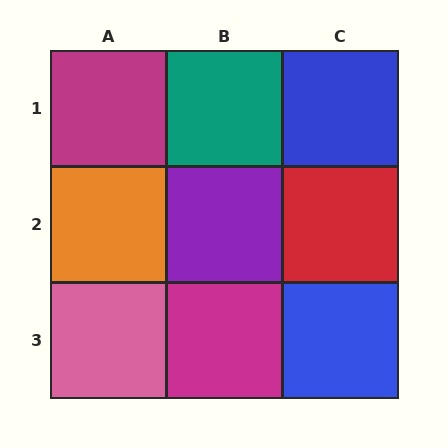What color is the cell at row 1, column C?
Blue.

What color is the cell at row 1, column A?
Magenta.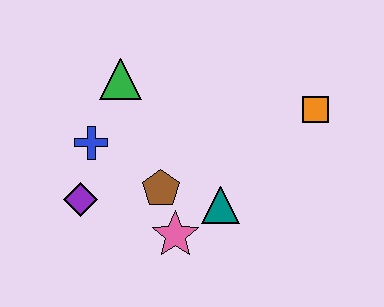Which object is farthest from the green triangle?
The orange square is farthest from the green triangle.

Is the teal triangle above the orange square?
No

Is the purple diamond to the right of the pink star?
No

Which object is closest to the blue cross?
The purple diamond is closest to the blue cross.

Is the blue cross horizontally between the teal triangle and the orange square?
No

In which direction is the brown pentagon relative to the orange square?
The brown pentagon is to the left of the orange square.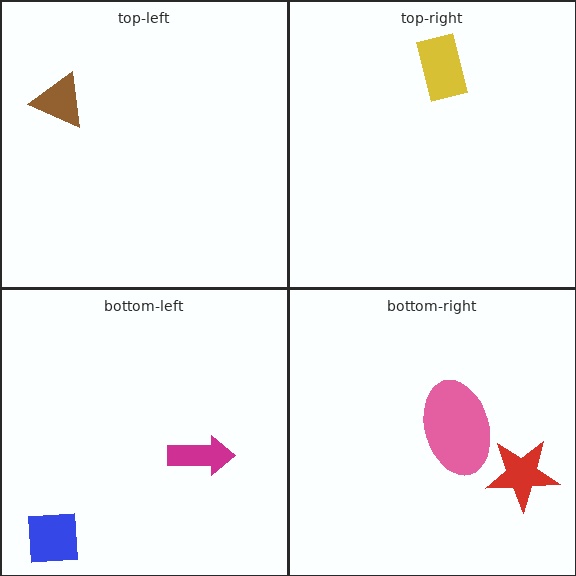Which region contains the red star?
The bottom-right region.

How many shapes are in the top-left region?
1.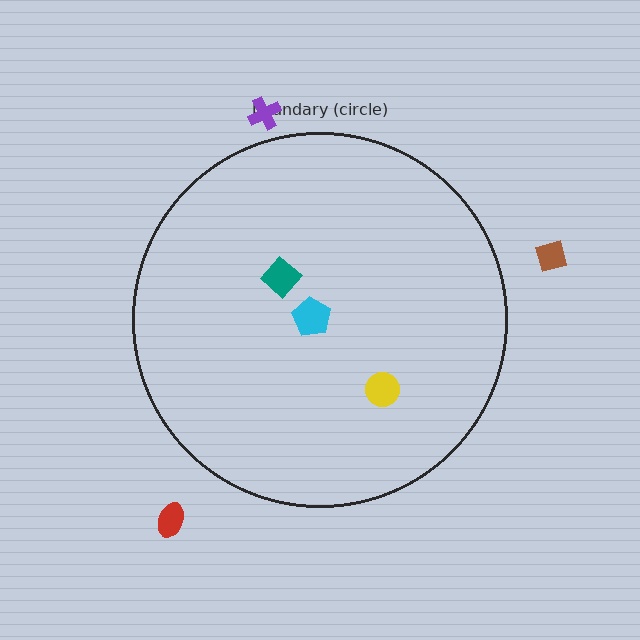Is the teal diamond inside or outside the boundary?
Inside.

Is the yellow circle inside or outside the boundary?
Inside.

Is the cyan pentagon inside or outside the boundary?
Inside.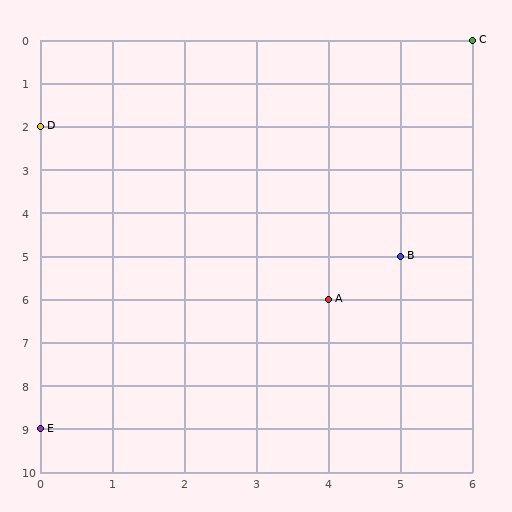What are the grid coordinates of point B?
Point B is at grid coordinates (5, 5).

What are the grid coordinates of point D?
Point D is at grid coordinates (0, 2).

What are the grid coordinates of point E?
Point E is at grid coordinates (0, 9).